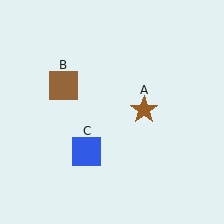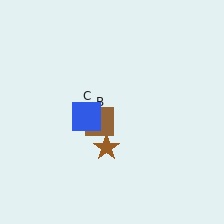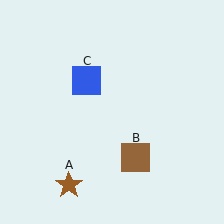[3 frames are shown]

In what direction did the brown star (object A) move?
The brown star (object A) moved down and to the left.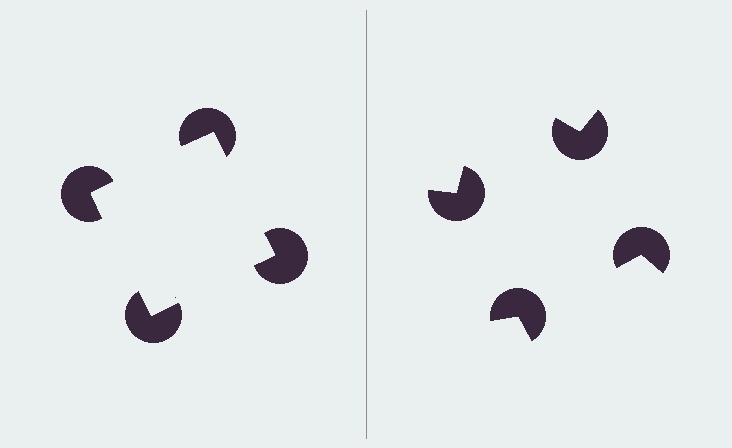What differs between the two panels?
The pac-man discs are positioned identically on both sides; only the wedge orientations differ. On the left they align to a square; on the right they are misaligned.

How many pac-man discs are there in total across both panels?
8 — 4 on each side.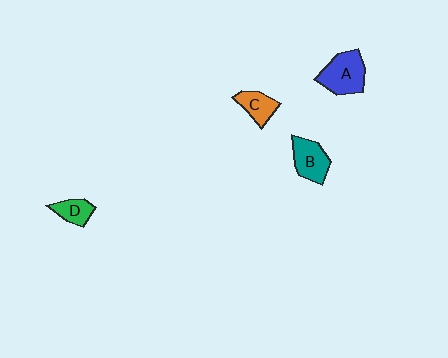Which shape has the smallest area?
Shape D (green).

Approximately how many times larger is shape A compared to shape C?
Approximately 1.6 times.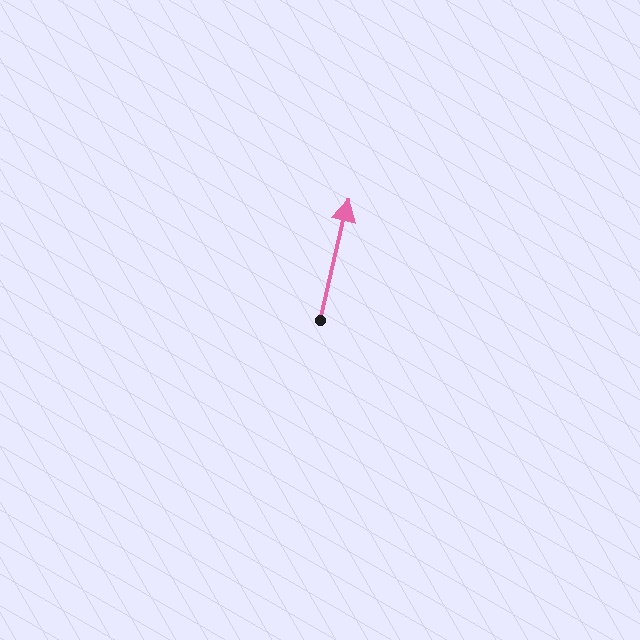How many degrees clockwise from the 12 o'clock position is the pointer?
Approximately 13 degrees.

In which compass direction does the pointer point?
North.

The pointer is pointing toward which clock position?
Roughly 12 o'clock.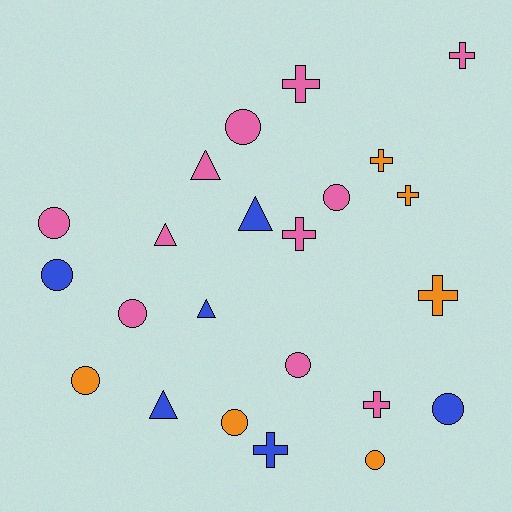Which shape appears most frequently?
Circle, with 10 objects.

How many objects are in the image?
There are 23 objects.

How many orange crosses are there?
There are 3 orange crosses.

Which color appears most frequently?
Pink, with 11 objects.